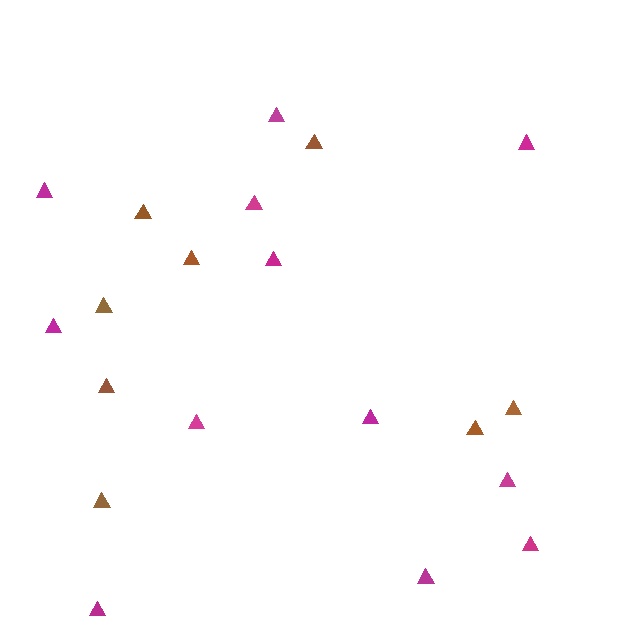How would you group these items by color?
There are 2 groups: one group of magenta triangles (12) and one group of brown triangles (8).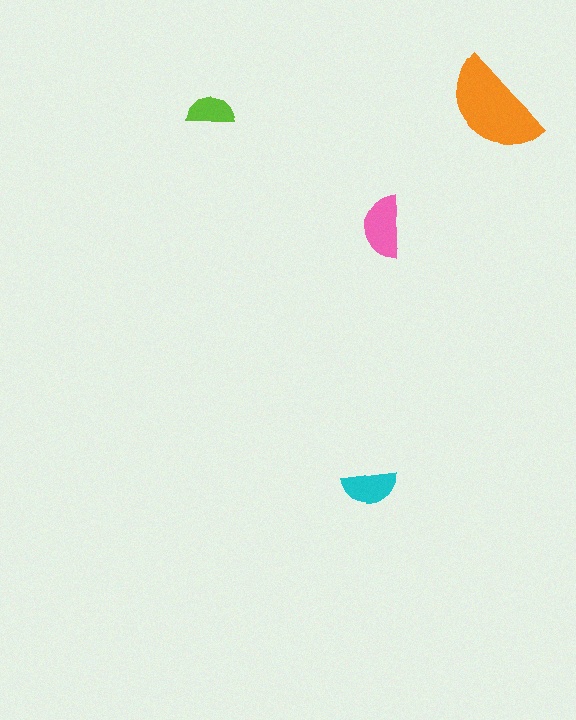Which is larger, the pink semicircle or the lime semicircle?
The pink one.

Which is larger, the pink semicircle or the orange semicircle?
The orange one.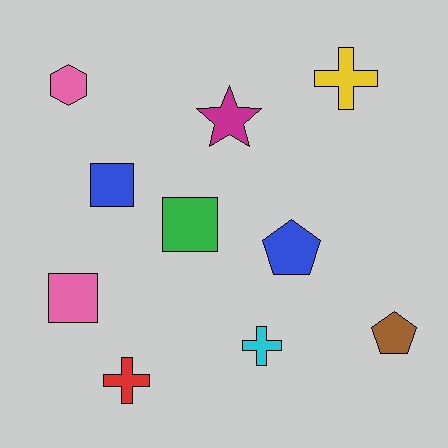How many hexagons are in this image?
There is 1 hexagon.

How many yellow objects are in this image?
There is 1 yellow object.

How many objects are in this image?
There are 10 objects.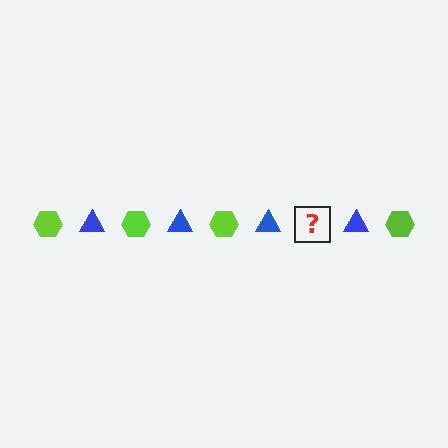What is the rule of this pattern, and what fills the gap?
The rule is that the pattern alternates between lime hexagon and blue triangle. The gap should be filled with a lime hexagon.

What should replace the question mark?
The question mark should be replaced with a lime hexagon.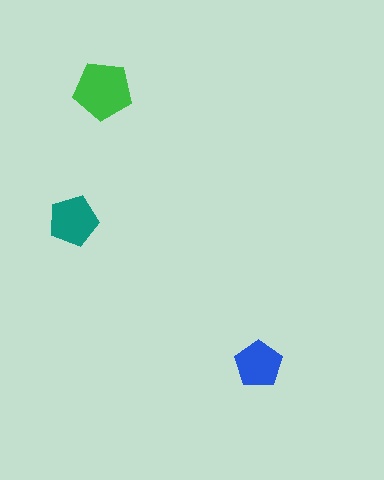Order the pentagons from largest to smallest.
the green one, the teal one, the blue one.